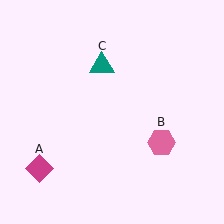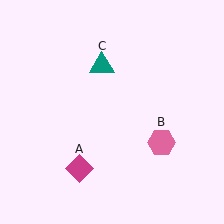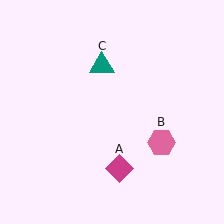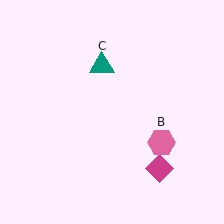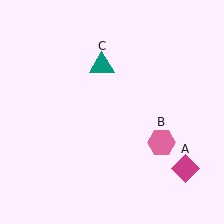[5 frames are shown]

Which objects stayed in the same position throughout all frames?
Pink hexagon (object B) and teal triangle (object C) remained stationary.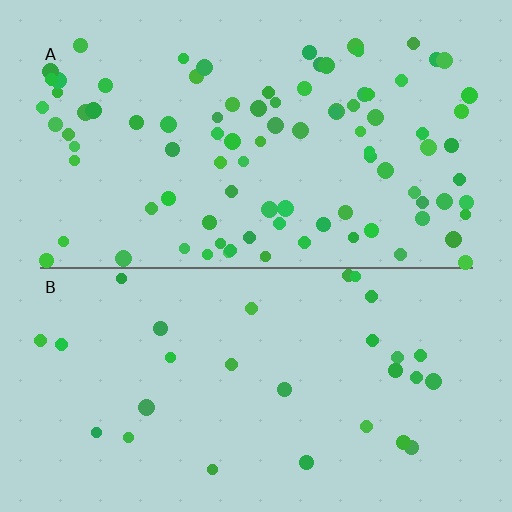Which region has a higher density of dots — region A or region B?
A (the top).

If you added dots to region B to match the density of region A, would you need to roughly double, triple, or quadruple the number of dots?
Approximately triple.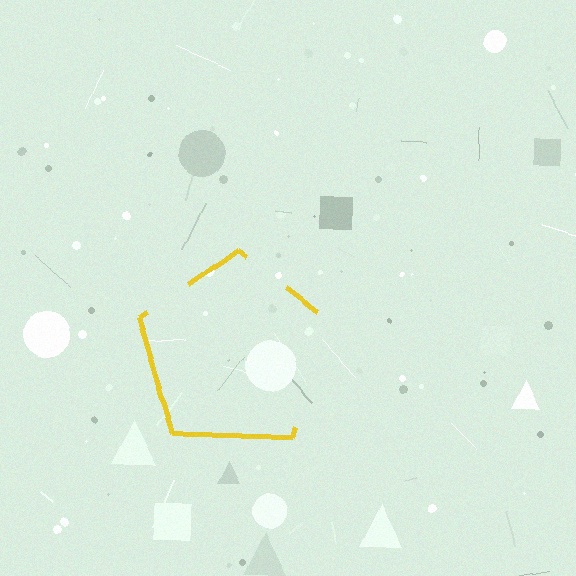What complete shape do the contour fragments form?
The contour fragments form a pentagon.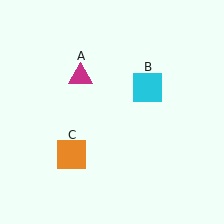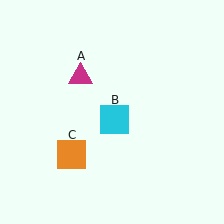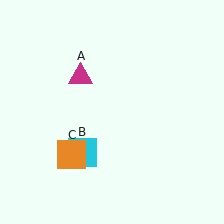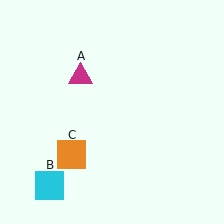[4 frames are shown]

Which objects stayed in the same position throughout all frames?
Magenta triangle (object A) and orange square (object C) remained stationary.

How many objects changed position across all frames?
1 object changed position: cyan square (object B).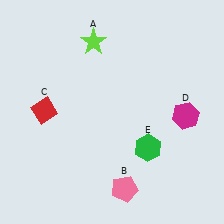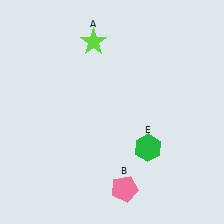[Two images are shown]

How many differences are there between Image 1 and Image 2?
There are 2 differences between the two images.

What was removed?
The magenta hexagon (D), the red diamond (C) were removed in Image 2.